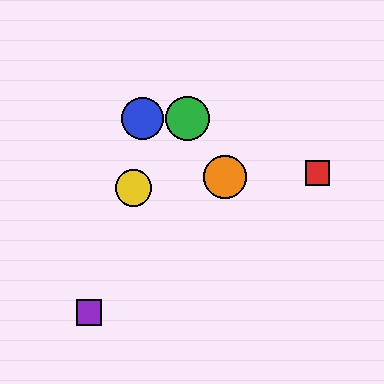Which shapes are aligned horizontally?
The blue circle, the green circle are aligned horizontally.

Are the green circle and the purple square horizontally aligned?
No, the green circle is at y≈119 and the purple square is at y≈313.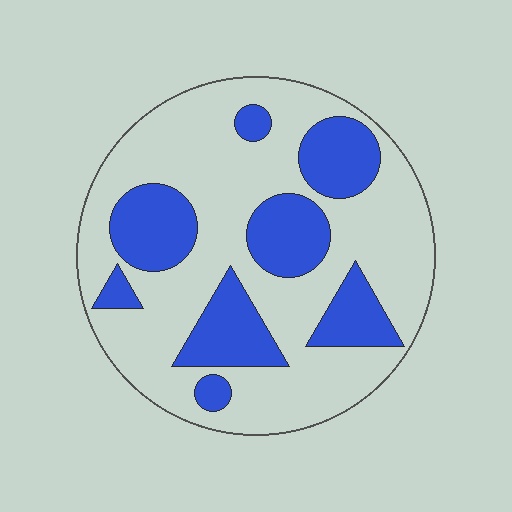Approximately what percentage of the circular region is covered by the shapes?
Approximately 30%.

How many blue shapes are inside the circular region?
8.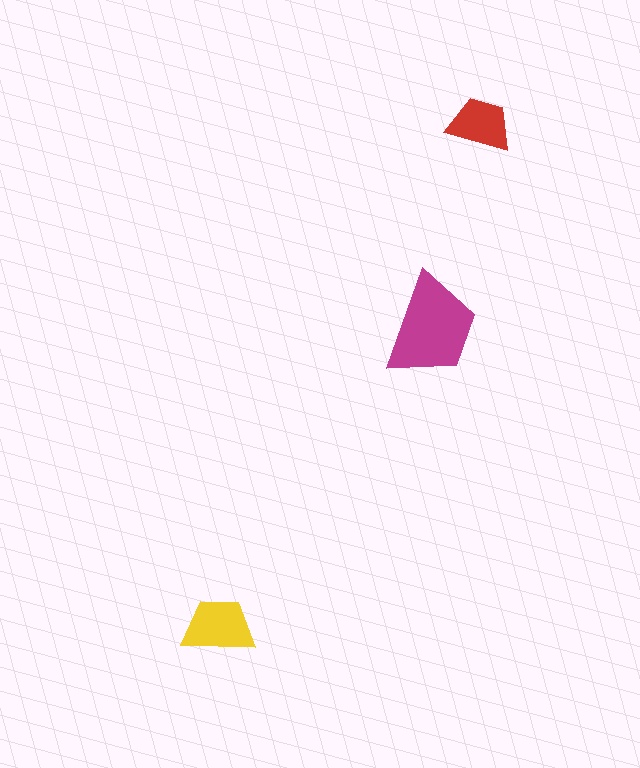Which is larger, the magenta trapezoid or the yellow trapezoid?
The magenta one.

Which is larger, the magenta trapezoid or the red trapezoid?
The magenta one.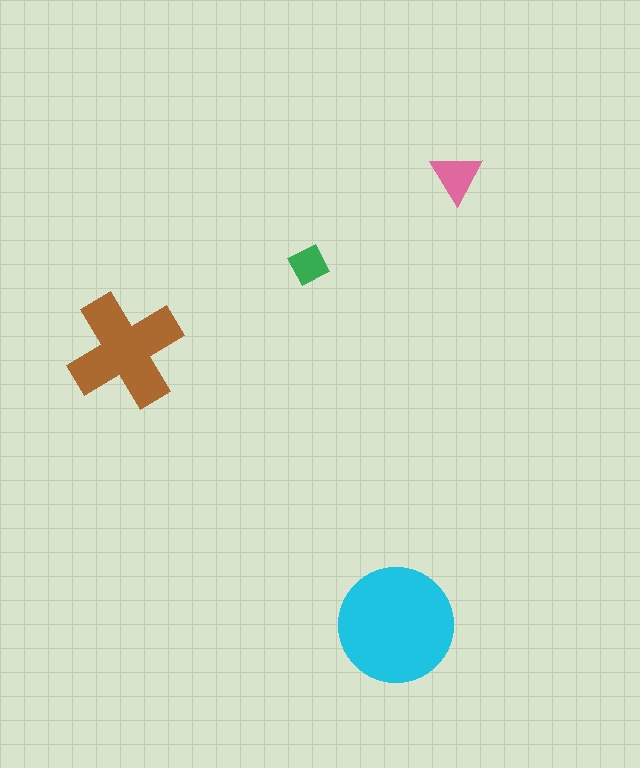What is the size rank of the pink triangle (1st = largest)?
3rd.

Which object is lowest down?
The cyan circle is bottommost.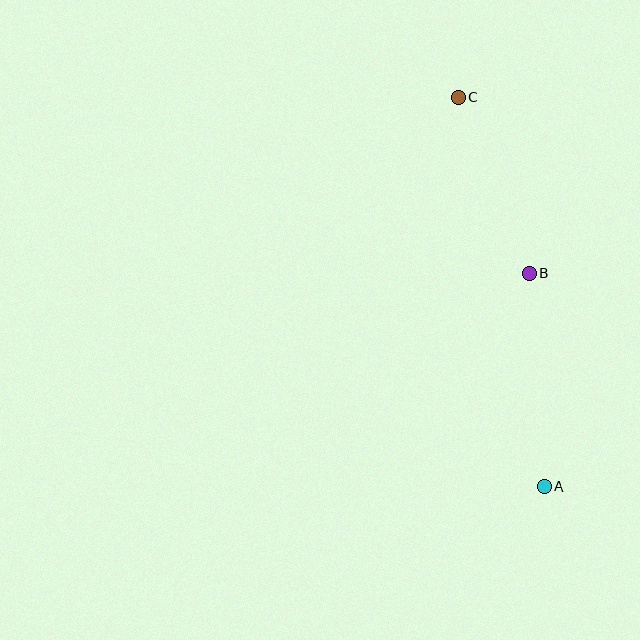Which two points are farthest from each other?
Points A and C are farthest from each other.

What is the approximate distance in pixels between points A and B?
The distance between A and B is approximately 214 pixels.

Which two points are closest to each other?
Points B and C are closest to each other.